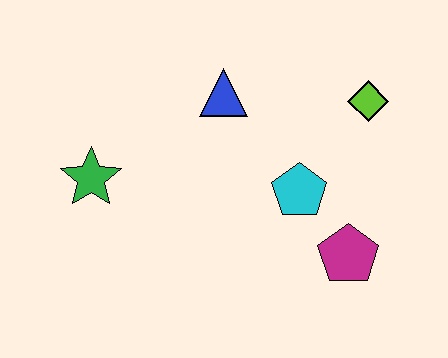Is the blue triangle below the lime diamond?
No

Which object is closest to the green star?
The blue triangle is closest to the green star.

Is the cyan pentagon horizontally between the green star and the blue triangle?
No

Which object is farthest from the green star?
The lime diamond is farthest from the green star.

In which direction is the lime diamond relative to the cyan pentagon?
The lime diamond is above the cyan pentagon.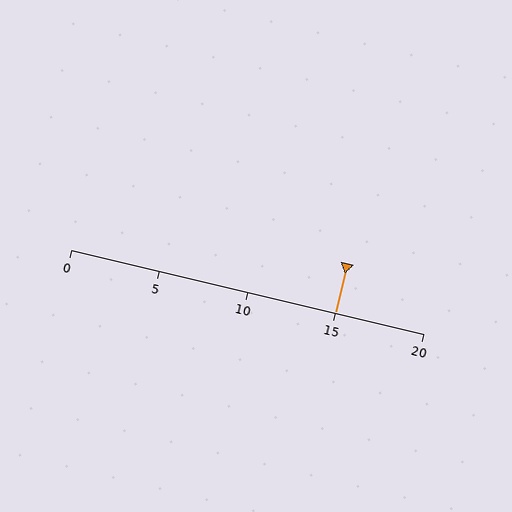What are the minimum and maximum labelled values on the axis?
The axis runs from 0 to 20.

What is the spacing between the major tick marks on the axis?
The major ticks are spaced 5 apart.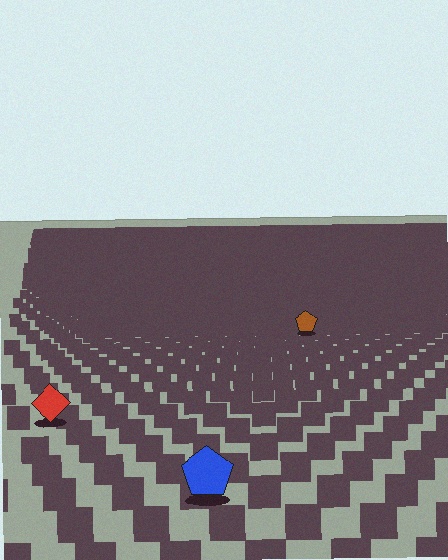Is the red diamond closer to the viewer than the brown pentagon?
Yes. The red diamond is closer — you can tell from the texture gradient: the ground texture is coarser near it.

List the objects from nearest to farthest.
From nearest to farthest: the blue pentagon, the red diamond, the brown pentagon.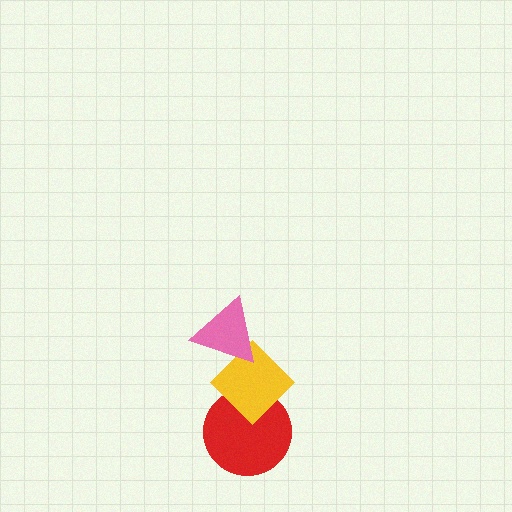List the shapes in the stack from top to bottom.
From top to bottom: the pink triangle, the yellow diamond, the red circle.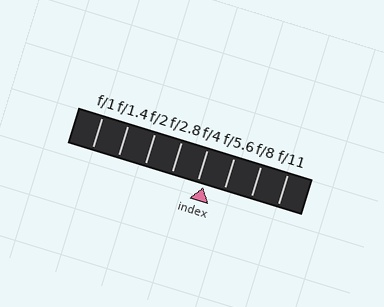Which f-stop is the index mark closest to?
The index mark is closest to f/4.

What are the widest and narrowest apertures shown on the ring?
The widest aperture shown is f/1 and the narrowest is f/11.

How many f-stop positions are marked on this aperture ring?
There are 8 f-stop positions marked.